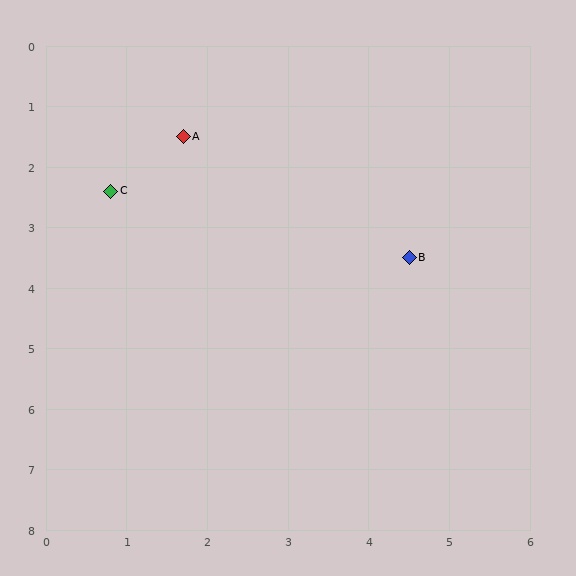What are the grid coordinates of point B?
Point B is at approximately (4.5, 3.5).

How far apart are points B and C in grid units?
Points B and C are about 3.9 grid units apart.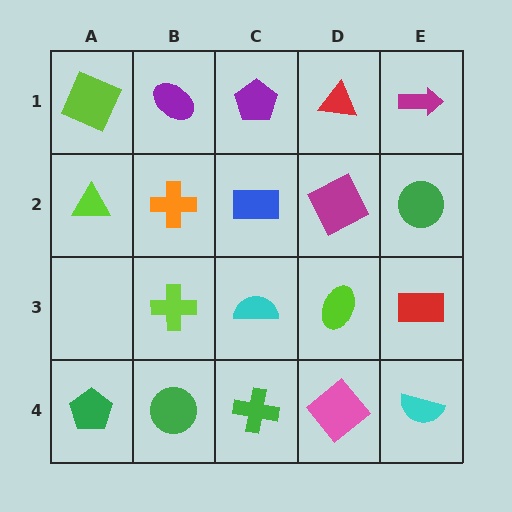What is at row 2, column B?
An orange cross.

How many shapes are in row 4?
5 shapes.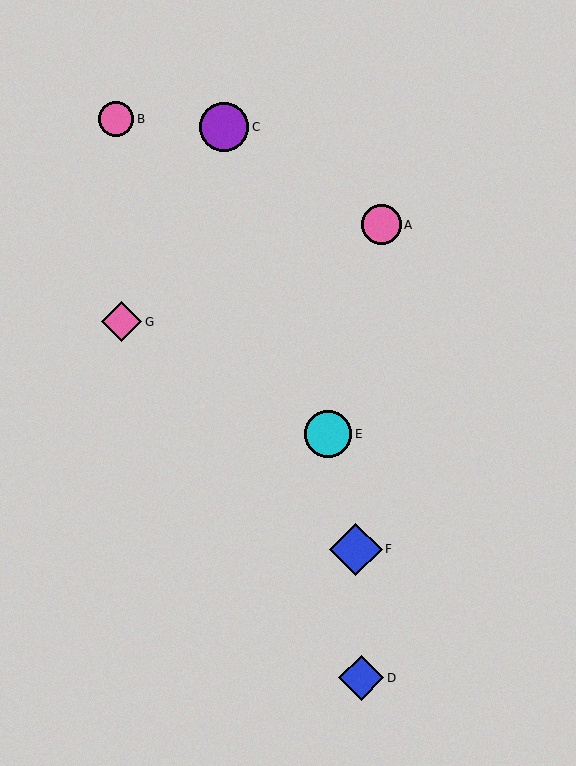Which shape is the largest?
The blue diamond (labeled F) is the largest.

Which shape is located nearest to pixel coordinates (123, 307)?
The pink diamond (labeled G) at (121, 322) is nearest to that location.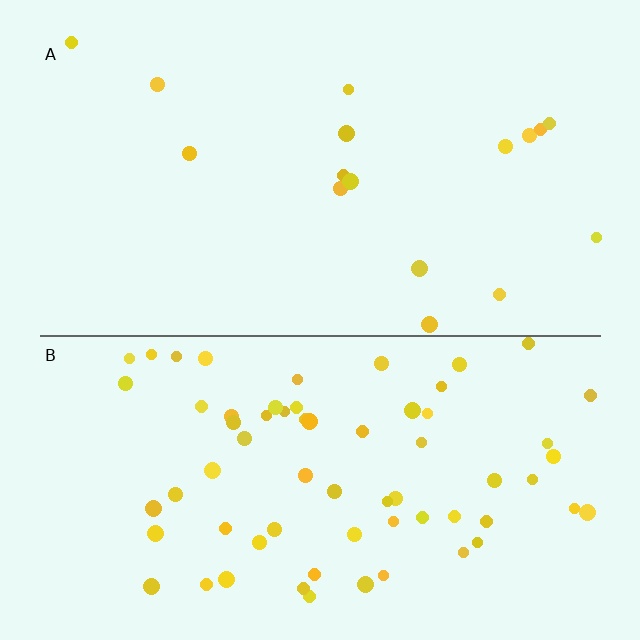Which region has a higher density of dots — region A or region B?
B (the bottom).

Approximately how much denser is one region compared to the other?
Approximately 4.0× — region B over region A.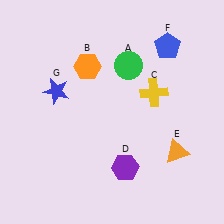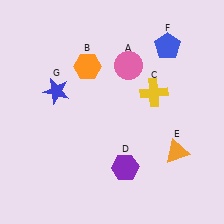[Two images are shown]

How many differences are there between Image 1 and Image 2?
There is 1 difference between the two images.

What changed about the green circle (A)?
In Image 1, A is green. In Image 2, it changed to pink.